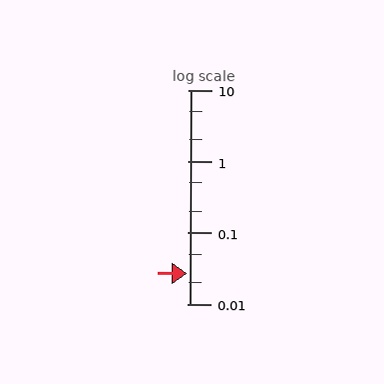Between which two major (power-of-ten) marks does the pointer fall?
The pointer is between 0.01 and 0.1.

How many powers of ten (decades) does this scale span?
The scale spans 3 decades, from 0.01 to 10.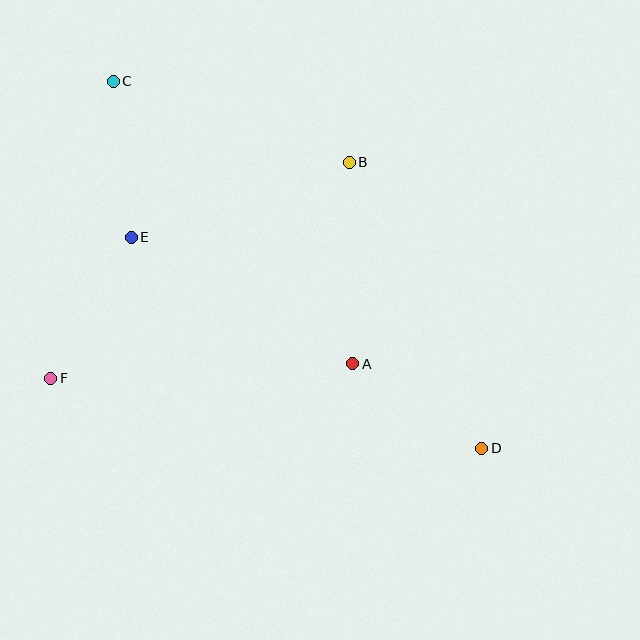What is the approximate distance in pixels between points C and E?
The distance between C and E is approximately 157 pixels.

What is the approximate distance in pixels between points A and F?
The distance between A and F is approximately 303 pixels.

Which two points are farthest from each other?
Points C and D are farthest from each other.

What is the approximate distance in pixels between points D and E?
The distance between D and E is approximately 409 pixels.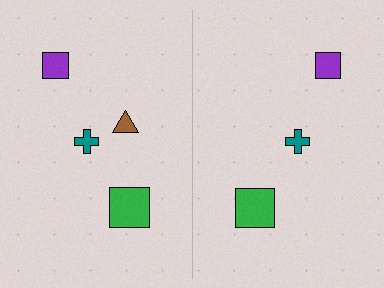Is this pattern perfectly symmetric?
No, the pattern is not perfectly symmetric. A brown triangle is missing from the right side.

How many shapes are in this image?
There are 7 shapes in this image.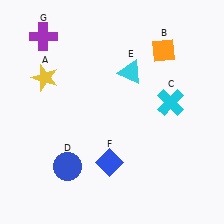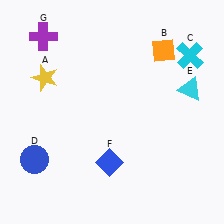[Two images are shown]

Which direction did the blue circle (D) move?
The blue circle (D) moved left.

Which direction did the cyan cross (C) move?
The cyan cross (C) moved up.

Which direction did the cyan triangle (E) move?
The cyan triangle (E) moved right.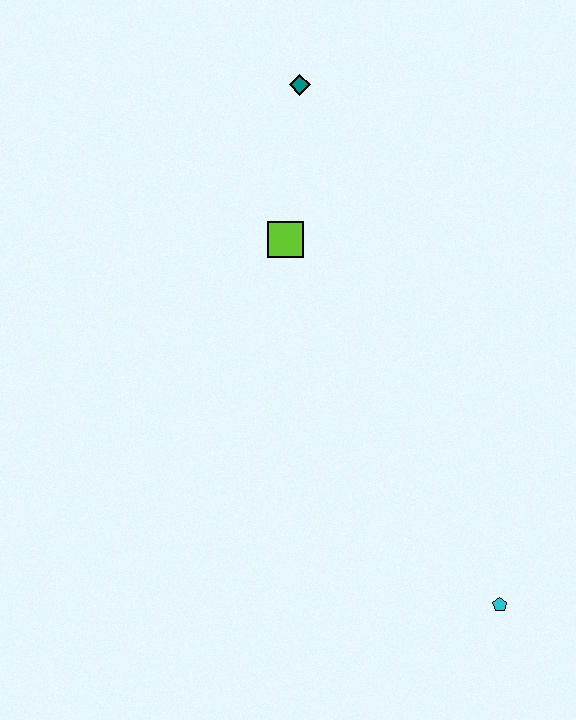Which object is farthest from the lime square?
The cyan pentagon is farthest from the lime square.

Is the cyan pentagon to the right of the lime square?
Yes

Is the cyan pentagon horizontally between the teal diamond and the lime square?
No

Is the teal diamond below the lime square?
No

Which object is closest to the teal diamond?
The lime square is closest to the teal diamond.